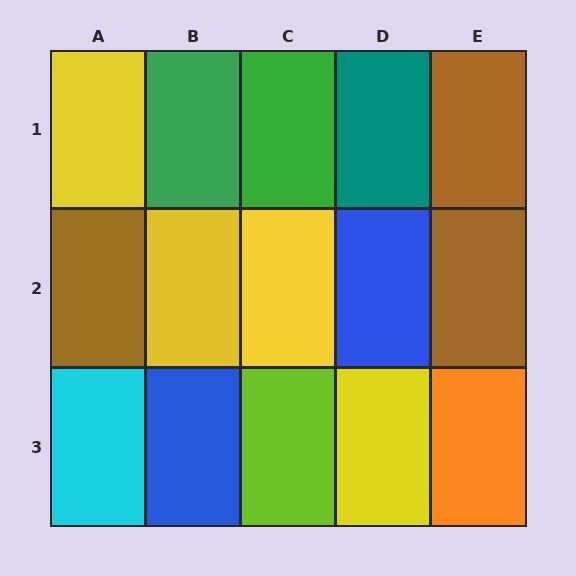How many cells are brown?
3 cells are brown.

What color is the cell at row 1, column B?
Green.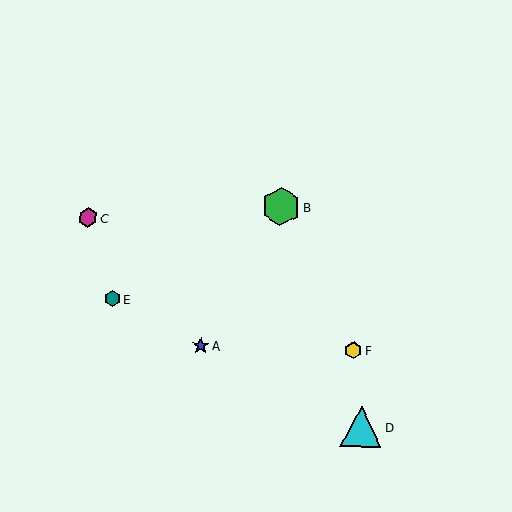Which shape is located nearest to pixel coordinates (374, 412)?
The cyan triangle (labeled D) at (361, 426) is nearest to that location.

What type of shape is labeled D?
Shape D is a cyan triangle.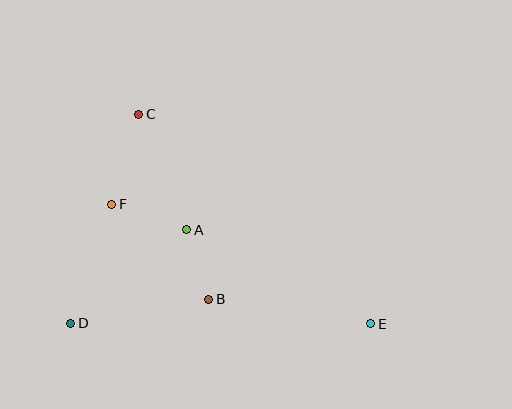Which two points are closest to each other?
Points A and B are closest to each other.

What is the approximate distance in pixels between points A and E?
The distance between A and E is approximately 206 pixels.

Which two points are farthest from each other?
Points C and E are farthest from each other.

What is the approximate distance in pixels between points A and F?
The distance between A and F is approximately 79 pixels.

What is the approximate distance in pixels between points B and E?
The distance between B and E is approximately 164 pixels.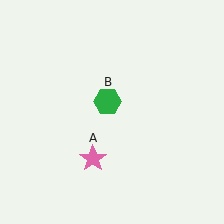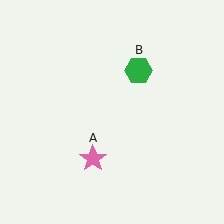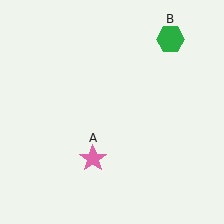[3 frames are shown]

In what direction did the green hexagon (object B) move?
The green hexagon (object B) moved up and to the right.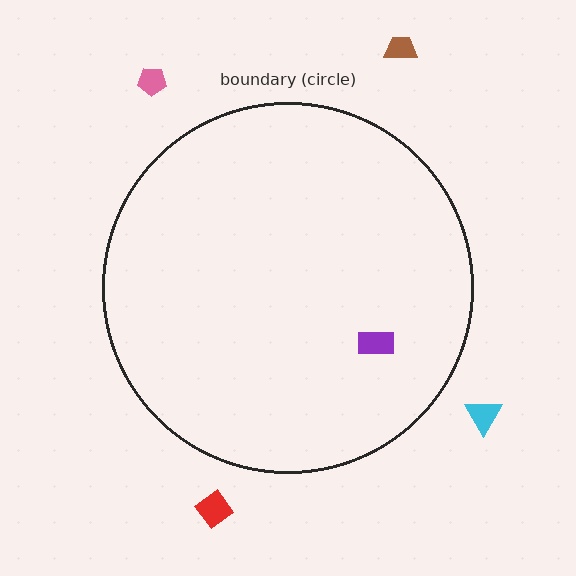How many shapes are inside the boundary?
1 inside, 4 outside.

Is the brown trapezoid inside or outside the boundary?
Outside.